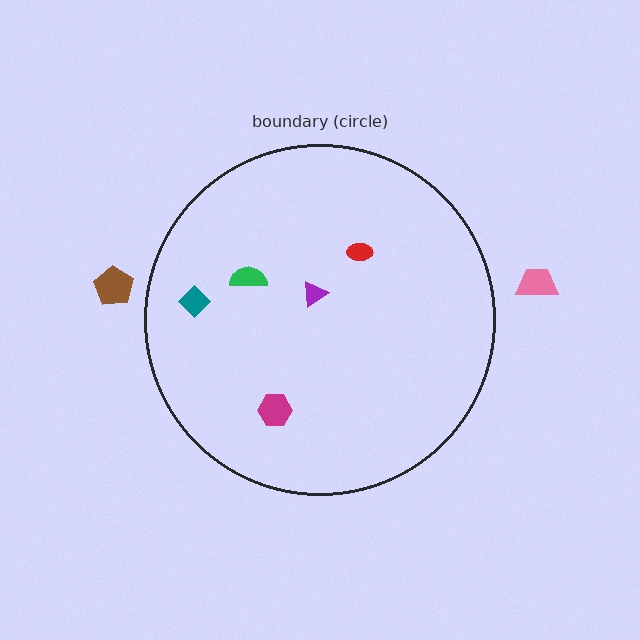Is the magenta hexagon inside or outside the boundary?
Inside.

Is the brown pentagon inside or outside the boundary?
Outside.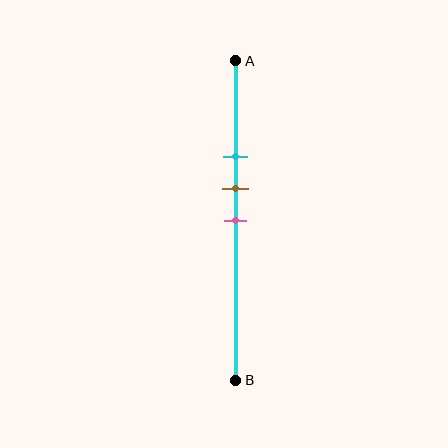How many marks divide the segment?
There are 3 marks dividing the segment.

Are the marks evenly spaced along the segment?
Yes, the marks are approximately evenly spaced.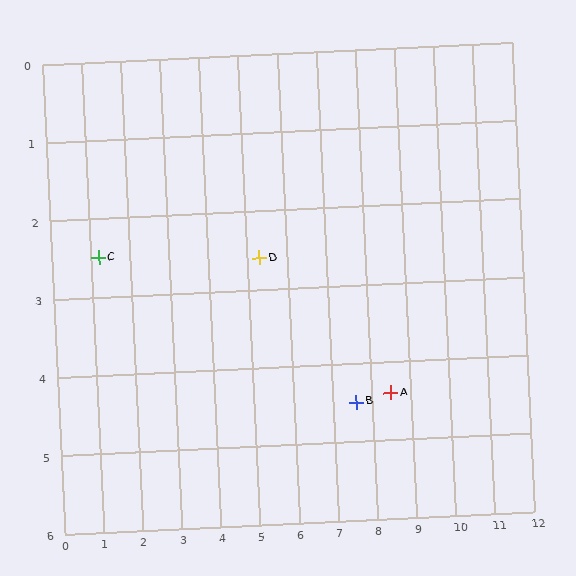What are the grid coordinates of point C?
Point C is at approximately (1.2, 2.5).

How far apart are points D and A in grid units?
Points D and A are about 3.7 grid units apart.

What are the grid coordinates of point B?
Point B is at approximately (7.6, 4.5).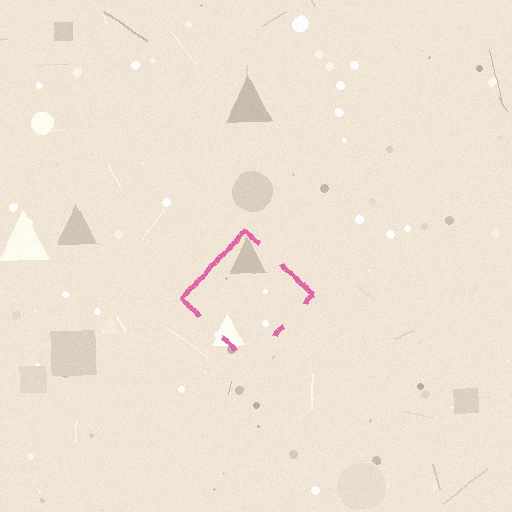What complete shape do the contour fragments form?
The contour fragments form a diamond.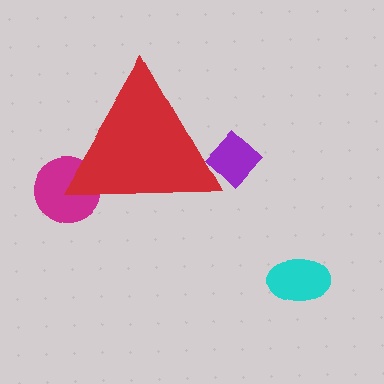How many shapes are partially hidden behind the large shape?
2 shapes are partially hidden.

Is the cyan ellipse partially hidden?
No, the cyan ellipse is fully visible.